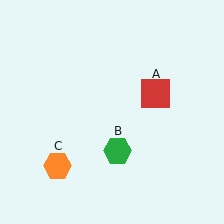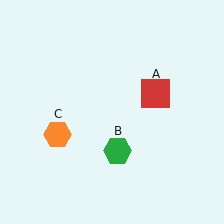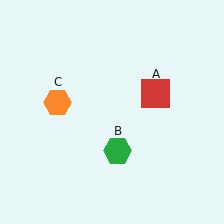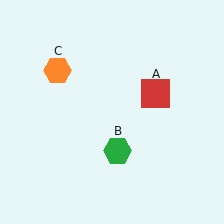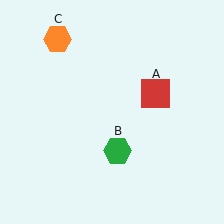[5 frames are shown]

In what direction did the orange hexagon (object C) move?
The orange hexagon (object C) moved up.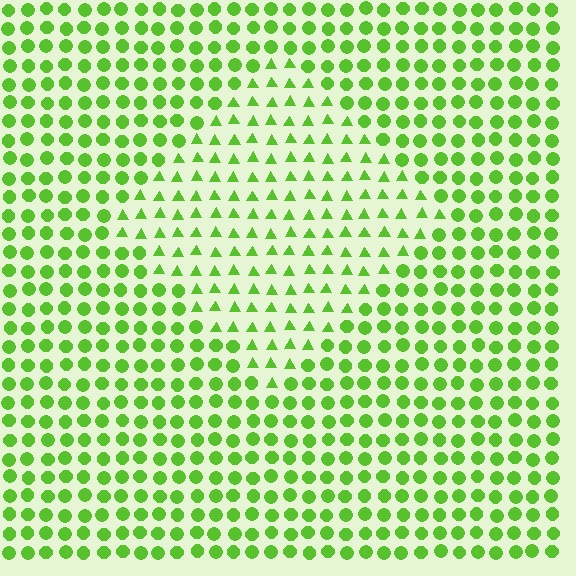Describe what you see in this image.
The image is filled with small lime elements arranged in a uniform grid. A diamond-shaped region contains triangles, while the surrounding area contains circles. The boundary is defined purely by the change in element shape.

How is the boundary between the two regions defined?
The boundary is defined by a change in element shape: triangles inside vs. circles outside. All elements share the same color and spacing.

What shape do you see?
I see a diamond.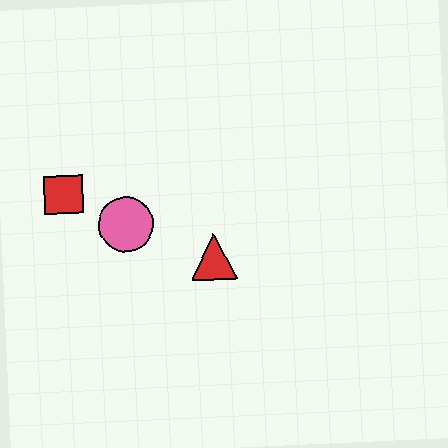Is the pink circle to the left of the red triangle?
Yes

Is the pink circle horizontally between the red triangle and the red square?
Yes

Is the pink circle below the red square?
Yes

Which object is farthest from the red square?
The red triangle is farthest from the red square.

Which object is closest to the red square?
The pink circle is closest to the red square.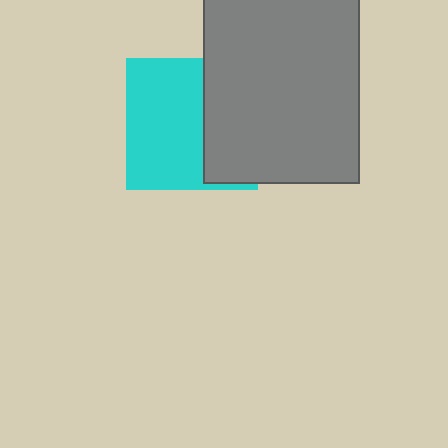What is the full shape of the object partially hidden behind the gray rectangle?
The partially hidden object is a cyan square.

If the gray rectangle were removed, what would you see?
You would see the complete cyan square.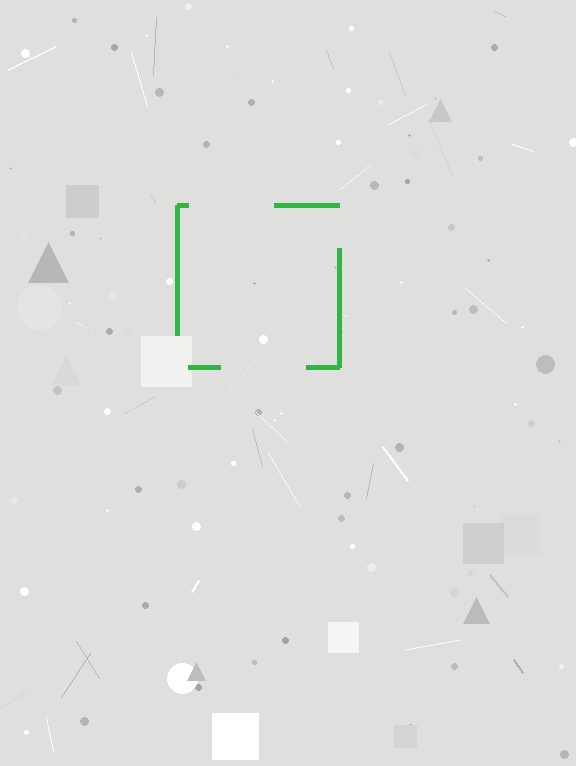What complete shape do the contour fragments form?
The contour fragments form a square.